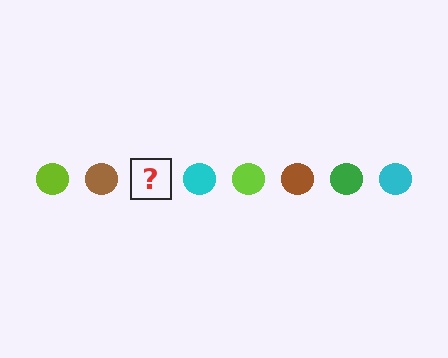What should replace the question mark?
The question mark should be replaced with a green circle.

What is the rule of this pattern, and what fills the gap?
The rule is that the pattern cycles through lime, brown, green, cyan circles. The gap should be filled with a green circle.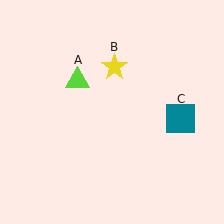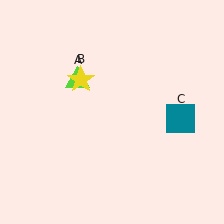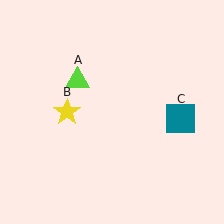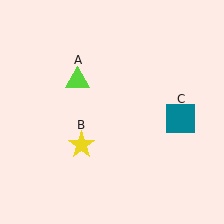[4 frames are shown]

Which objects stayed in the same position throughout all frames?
Lime triangle (object A) and teal square (object C) remained stationary.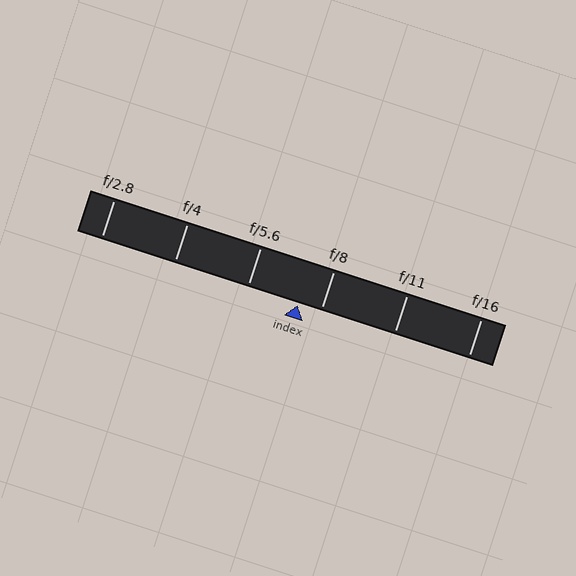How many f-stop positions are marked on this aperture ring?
There are 6 f-stop positions marked.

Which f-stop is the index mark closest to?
The index mark is closest to f/8.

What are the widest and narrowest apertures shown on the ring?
The widest aperture shown is f/2.8 and the narrowest is f/16.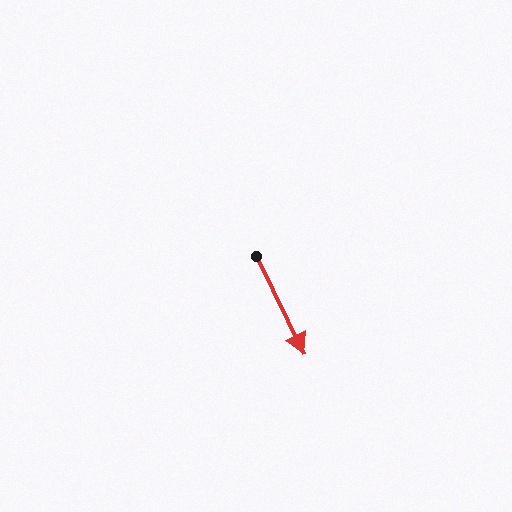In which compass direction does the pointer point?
Southeast.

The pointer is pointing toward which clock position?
Roughly 5 o'clock.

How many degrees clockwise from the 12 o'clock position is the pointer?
Approximately 154 degrees.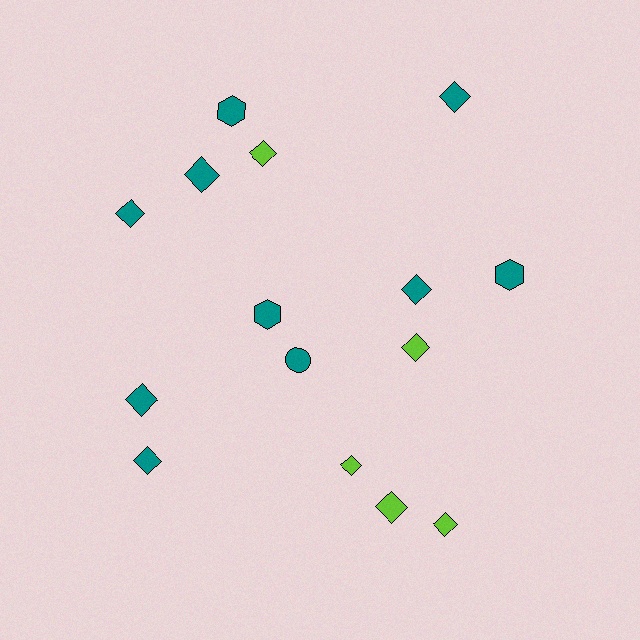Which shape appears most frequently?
Diamond, with 11 objects.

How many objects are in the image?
There are 15 objects.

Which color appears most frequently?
Teal, with 10 objects.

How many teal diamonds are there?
There are 6 teal diamonds.